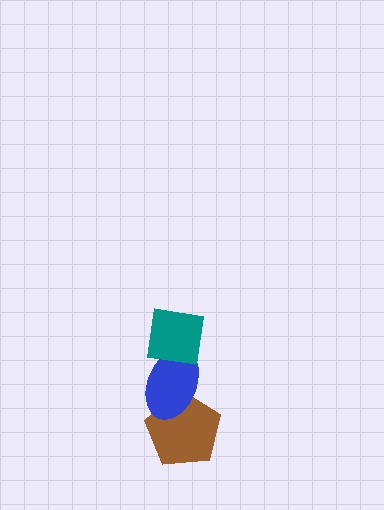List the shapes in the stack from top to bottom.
From top to bottom: the teal square, the blue ellipse, the brown pentagon.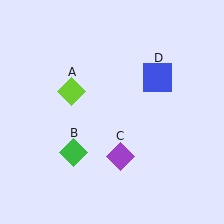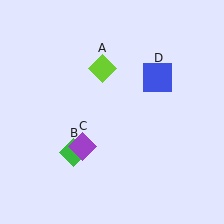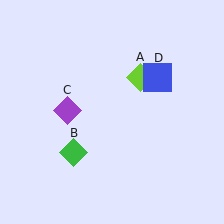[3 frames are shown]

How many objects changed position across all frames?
2 objects changed position: lime diamond (object A), purple diamond (object C).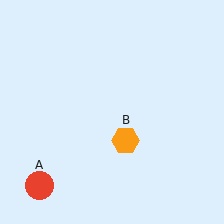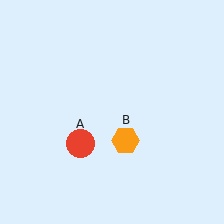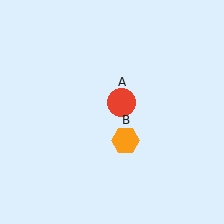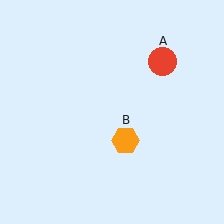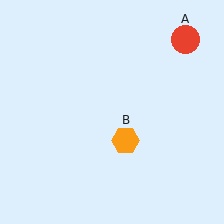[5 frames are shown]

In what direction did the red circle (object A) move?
The red circle (object A) moved up and to the right.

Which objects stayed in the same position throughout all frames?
Orange hexagon (object B) remained stationary.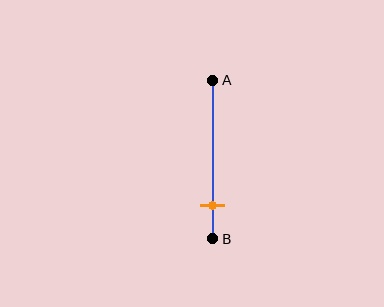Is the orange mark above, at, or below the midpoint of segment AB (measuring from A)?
The orange mark is below the midpoint of segment AB.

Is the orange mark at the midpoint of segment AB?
No, the mark is at about 80% from A, not at the 50% midpoint.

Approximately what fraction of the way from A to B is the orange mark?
The orange mark is approximately 80% of the way from A to B.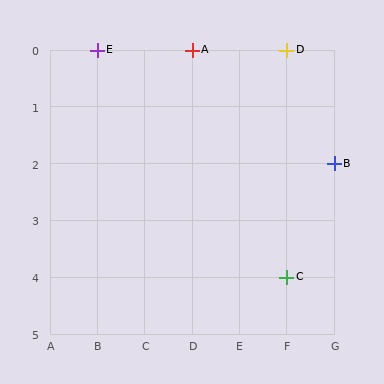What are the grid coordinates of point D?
Point D is at grid coordinates (F, 0).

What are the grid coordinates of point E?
Point E is at grid coordinates (B, 0).